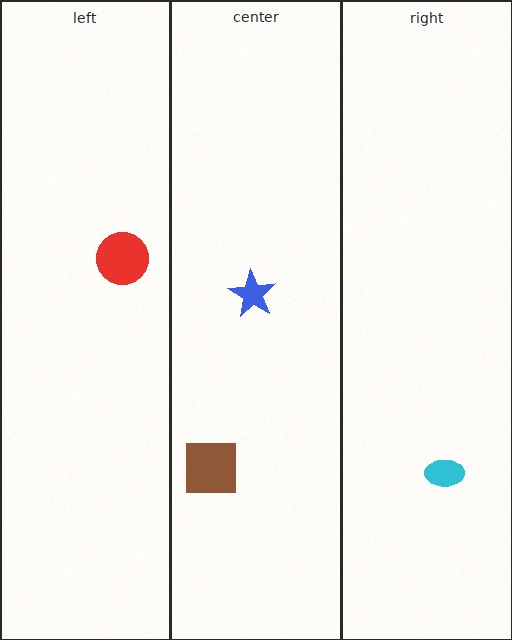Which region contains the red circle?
The left region.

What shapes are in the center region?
The blue star, the brown square.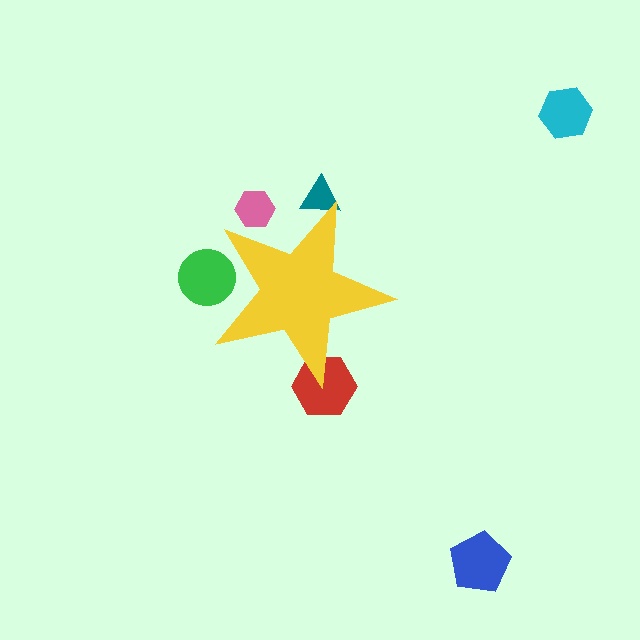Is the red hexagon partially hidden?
Yes, the red hexagon is partially hidden behind the yellow star.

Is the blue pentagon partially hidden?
No, the blue pentagon is fully visible.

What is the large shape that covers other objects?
A yellow star.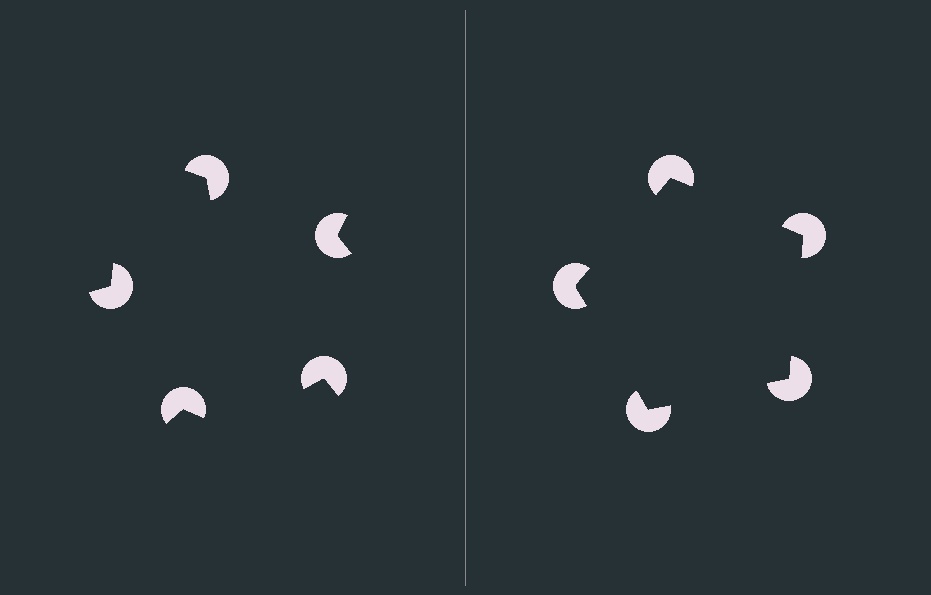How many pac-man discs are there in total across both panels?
10 — 5 on each side.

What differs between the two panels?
The pac-man discs are positioned identically on both sides; only the wedge orientations differ. On the right they align to a pentagon; on the left they are misaligned.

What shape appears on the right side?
An illusory pentagon.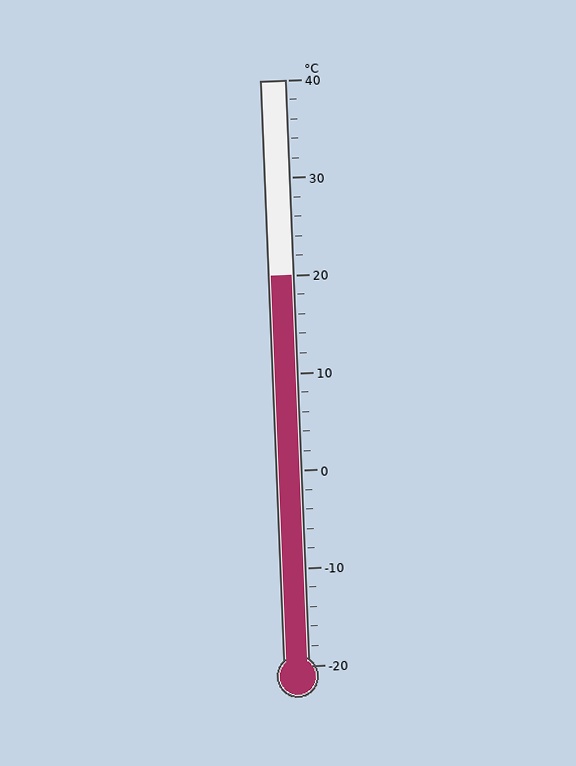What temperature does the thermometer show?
The thermometer shows approximately 20°C.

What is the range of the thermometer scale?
The thermometer scale ranges from -20°C to 40°C.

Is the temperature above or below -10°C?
The temperature is above -10°C.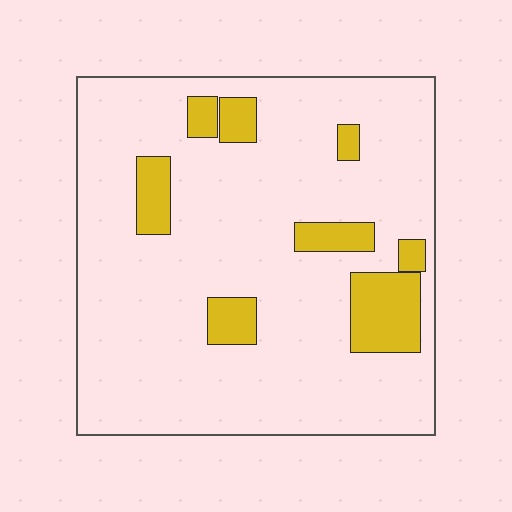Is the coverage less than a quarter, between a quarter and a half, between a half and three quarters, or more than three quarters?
Less than a quarter.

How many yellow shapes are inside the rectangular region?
8.